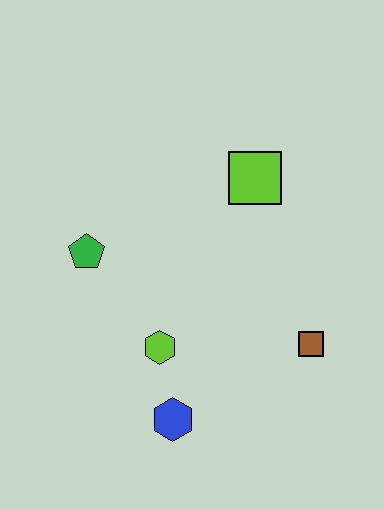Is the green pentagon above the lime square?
No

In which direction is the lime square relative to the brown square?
The lime square is above the brown square.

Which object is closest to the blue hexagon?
The lime hexagon is closest to the blue hexagon.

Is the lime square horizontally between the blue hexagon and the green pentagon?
No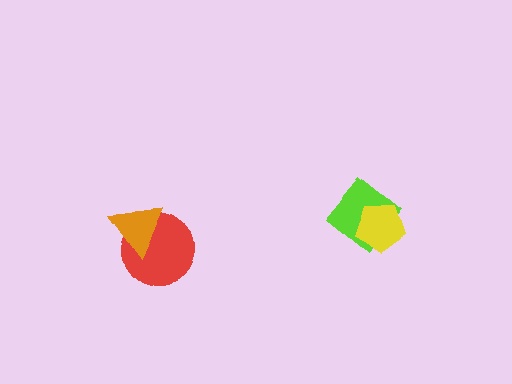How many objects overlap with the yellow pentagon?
1 object overlaps with the yellow pentagon.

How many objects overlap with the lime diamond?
1 object overlaps with the lime diamond.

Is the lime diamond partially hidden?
Yes, it is partially covered by another shape.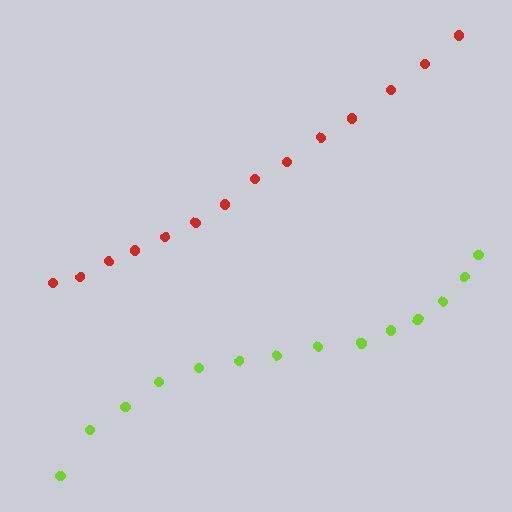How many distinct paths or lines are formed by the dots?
There are 2 distinct paths.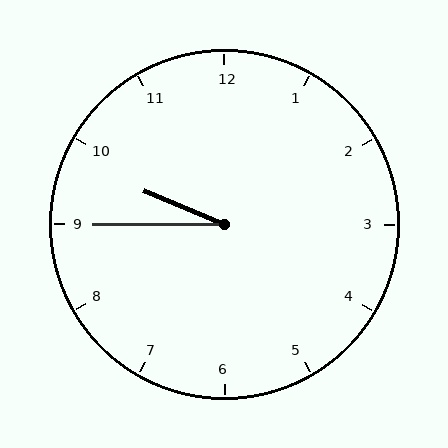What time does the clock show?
9:45.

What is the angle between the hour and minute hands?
Approximately 22 degrees.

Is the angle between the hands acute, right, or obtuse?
It is acute.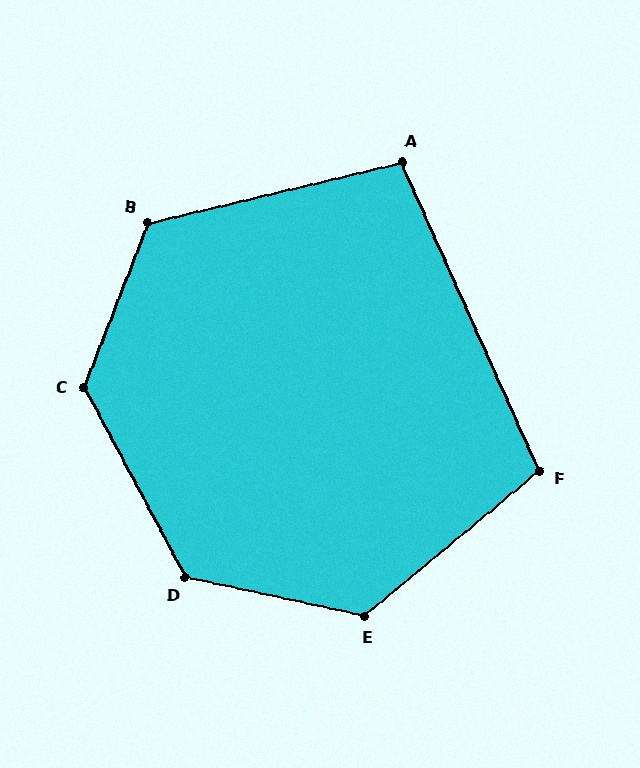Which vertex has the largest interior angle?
C, at approximately 131 degrees.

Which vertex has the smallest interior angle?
A, at approximately 101 degrees.